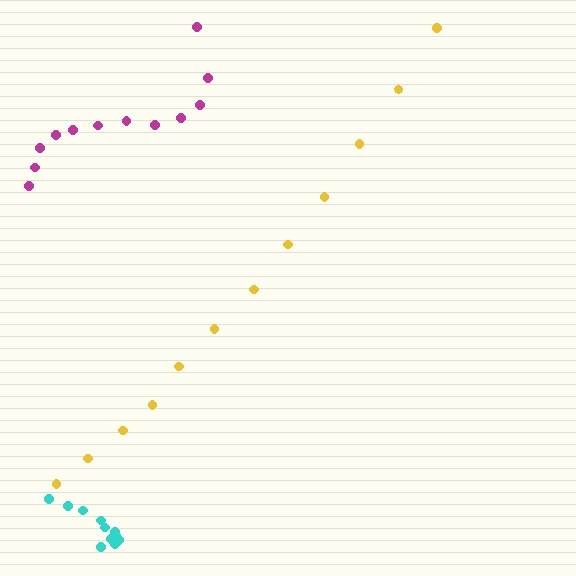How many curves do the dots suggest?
There are 3 distinct paths.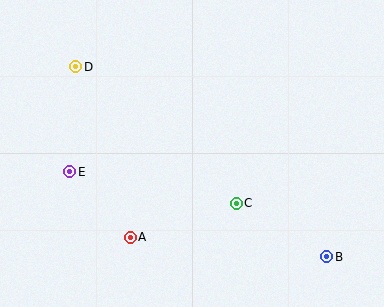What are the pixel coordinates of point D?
Point D is at (76, 67).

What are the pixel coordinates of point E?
Point E is at (70, 172).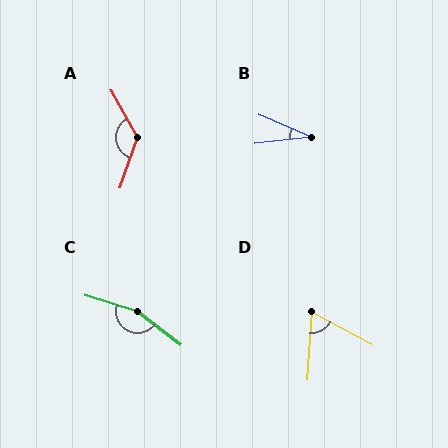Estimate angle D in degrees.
Approximately 66 degrees.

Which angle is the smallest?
B, at approximately 30 degrees.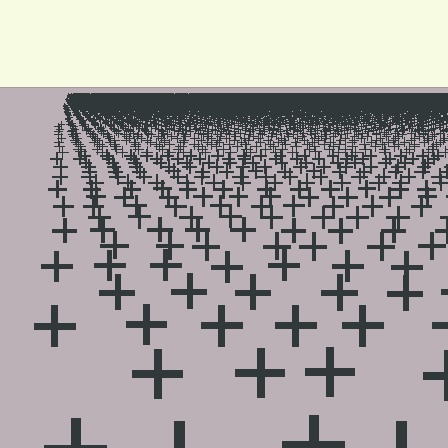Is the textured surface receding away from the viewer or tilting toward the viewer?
The surface is receding away from the viewer. Texture elements get smaller and denser toward the top.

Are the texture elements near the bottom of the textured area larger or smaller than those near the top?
Larger. Near the bottom, elements are closer to the viewer and appear at a bigger on-screen size.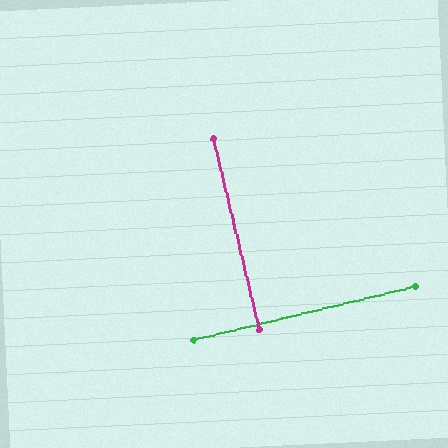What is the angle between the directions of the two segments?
Approximately 90 degrees.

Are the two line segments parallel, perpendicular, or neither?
Perpendicular — they meet at approximately 90°.